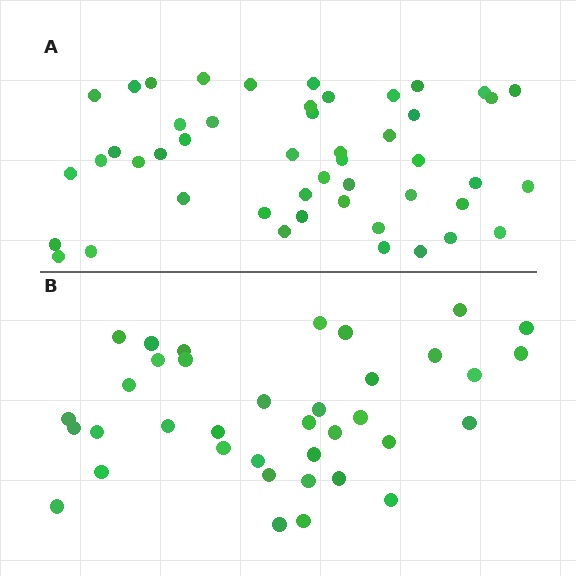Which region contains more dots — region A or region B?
Region A (the top region) has more dots.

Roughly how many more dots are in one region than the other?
Region A has roughly 12 or so more dots than region B.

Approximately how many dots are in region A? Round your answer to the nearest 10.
About 50 dots. (The exact count is 48, which rounds to 50.)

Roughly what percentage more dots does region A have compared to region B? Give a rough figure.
About 30% more.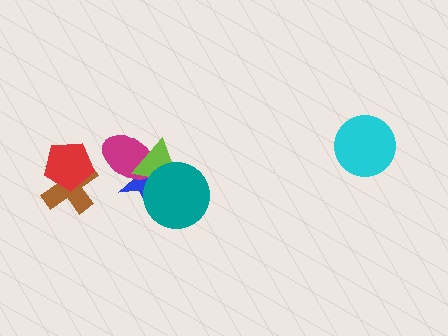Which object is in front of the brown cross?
The red pentagon is in front of the brown cross.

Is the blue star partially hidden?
Yes, it is partially covered by another shape.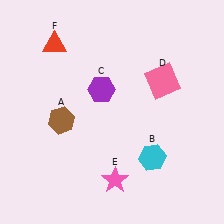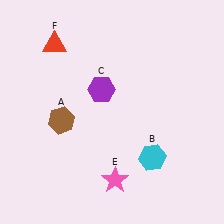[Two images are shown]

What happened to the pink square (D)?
The pink square (D) was removed in Image 2. It was in the top-right area of Image 1.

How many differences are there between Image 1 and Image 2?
There is 1 difference between the two images.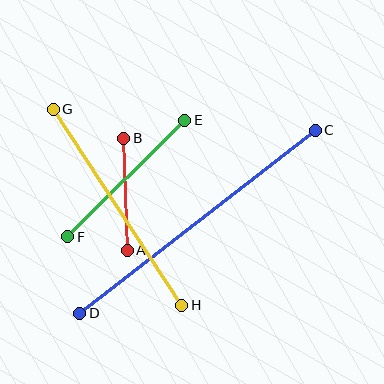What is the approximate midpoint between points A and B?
The midpoint is at approximately (125, 194) pixels.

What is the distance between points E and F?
The distance is approximately 165 pixels.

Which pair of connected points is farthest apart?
Points C and D are farthest apart.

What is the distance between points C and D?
The distance is approximately 298 pixels.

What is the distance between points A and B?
The distance is approximately 112 pixels.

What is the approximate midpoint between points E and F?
The midpoint is at approximately (126, 178) pixels.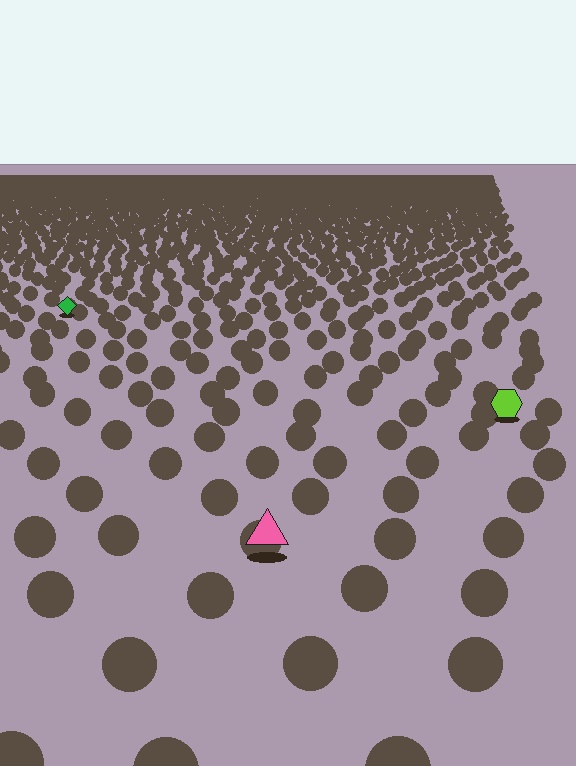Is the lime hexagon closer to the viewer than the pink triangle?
No. The pink triangle is closer — you can tell from the texture gradient: the ground texture is coarser near it.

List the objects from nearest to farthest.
From nearest to farthest: the pink triangle, the lime hexagon, the green diamond.